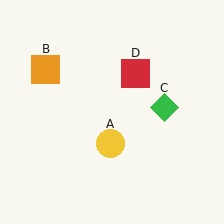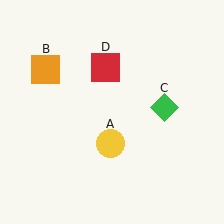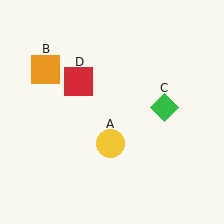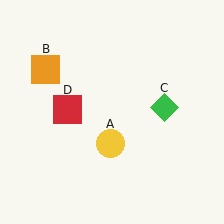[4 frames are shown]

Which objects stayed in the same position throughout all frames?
Yellow circle (object A) and orange square (object B) and green diamond (object C) remained stationary.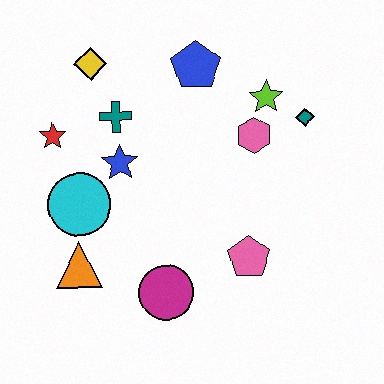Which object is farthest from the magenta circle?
The yellow diamond is farthest from the magenta circle.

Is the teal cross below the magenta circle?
No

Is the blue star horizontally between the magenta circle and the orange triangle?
Yes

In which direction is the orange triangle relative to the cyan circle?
The orange triangle is below the cyan circle.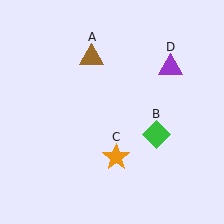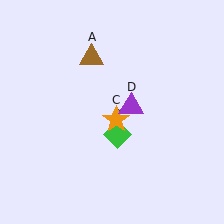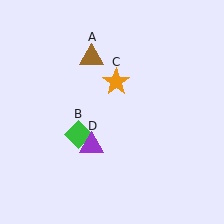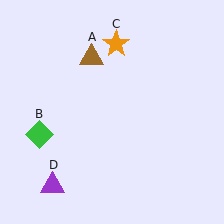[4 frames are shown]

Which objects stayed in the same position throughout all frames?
Brown triangle (object A) remained stationary.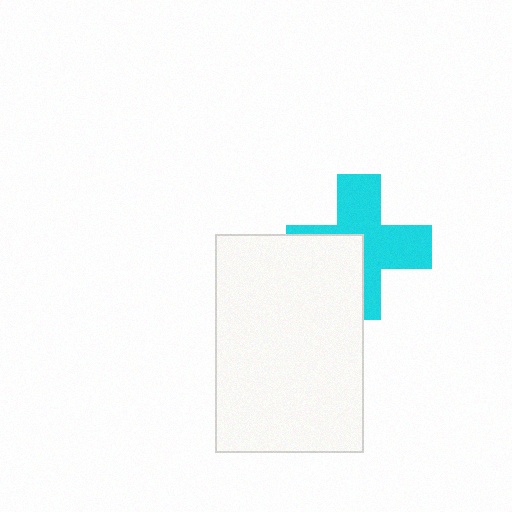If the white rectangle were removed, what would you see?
You would see the complete cyan cross.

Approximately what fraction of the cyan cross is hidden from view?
Roughly 38% of the cyan cross is hidden behind the white rectangle.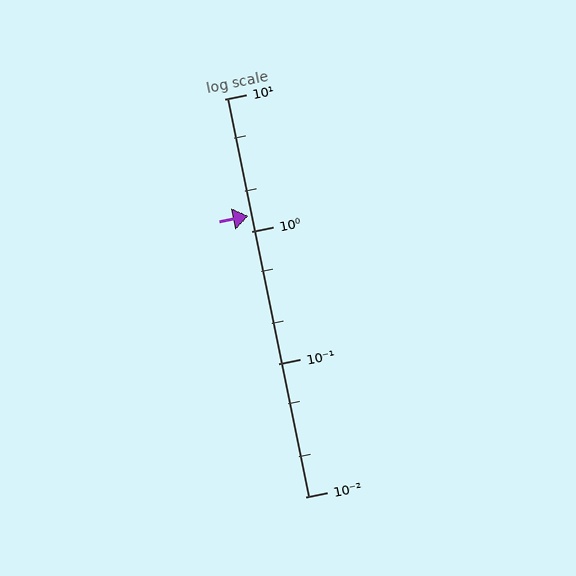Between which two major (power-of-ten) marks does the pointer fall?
The pointer is between 1 and 10.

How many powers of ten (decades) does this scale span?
The scale spans 3 decades, from 0.01 to 10.